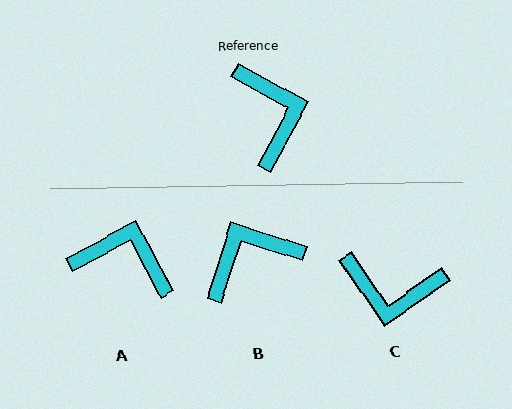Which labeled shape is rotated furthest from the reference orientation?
C, about 117 degrees away.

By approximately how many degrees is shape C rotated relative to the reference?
Approximately 117 degrees clockwise.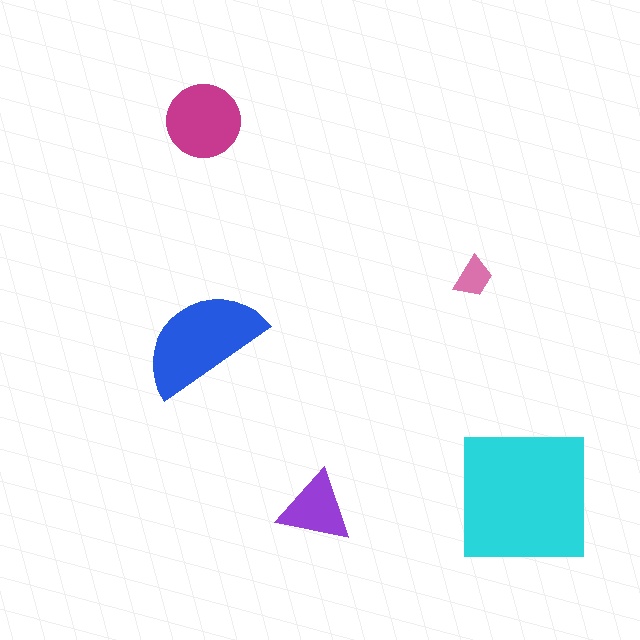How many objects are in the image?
There are 5 objects in the image.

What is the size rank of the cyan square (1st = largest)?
1st.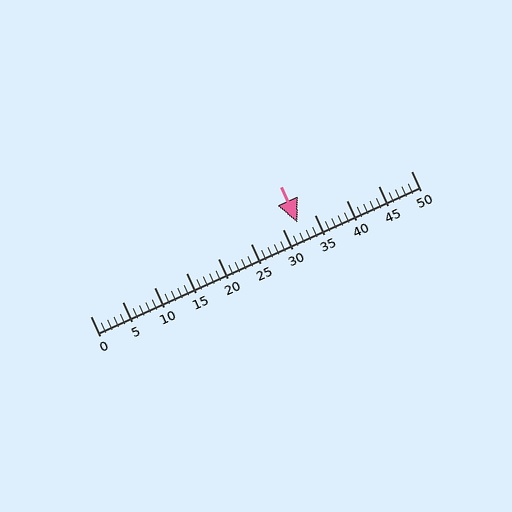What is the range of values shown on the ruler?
The ruler shows values from 0 to 50.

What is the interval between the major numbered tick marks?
The major tick marks are spaced 5 units apart.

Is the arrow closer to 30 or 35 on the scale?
The arrow is closer to 30.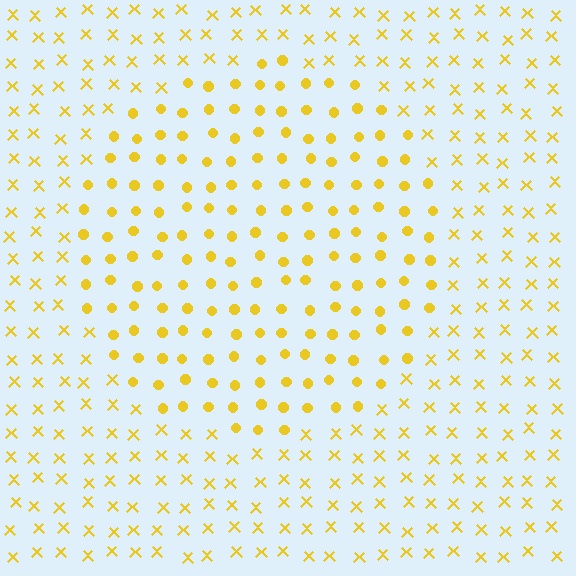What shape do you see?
I see a circle.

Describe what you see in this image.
The image is filled with small yellow elements arranged in a uniform grid. A circle-shaped region contains circles, while the surrounding area contains X marks. The boundary is defined purely by the change in element shape.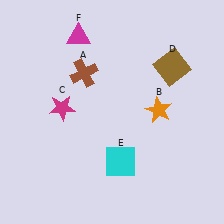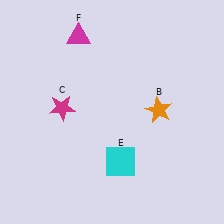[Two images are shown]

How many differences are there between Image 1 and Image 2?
There are 2 differences between the two images.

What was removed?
The brown cross (A), the brown square (D) were removed in Image 2.